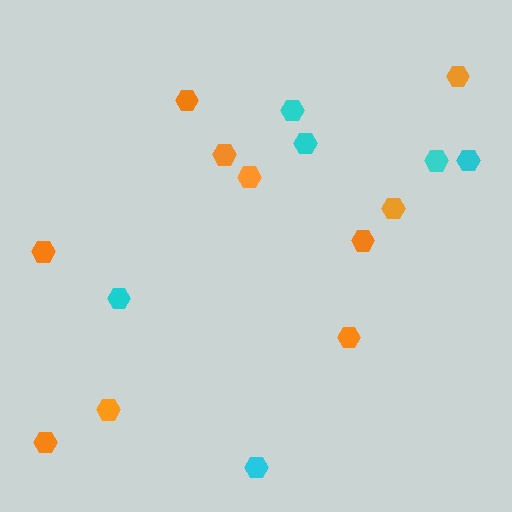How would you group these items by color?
There are 2 groups: one group of cyan hexagons (6) and one group of orange hexagons (10).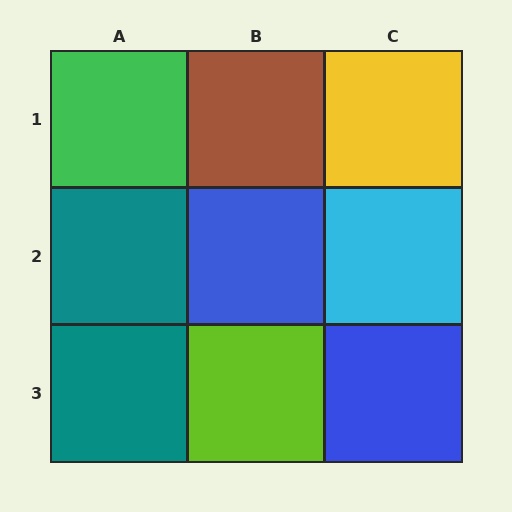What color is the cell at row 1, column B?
Brown.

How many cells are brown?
1 cell is brown.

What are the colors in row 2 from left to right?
Teal, blue, cyan.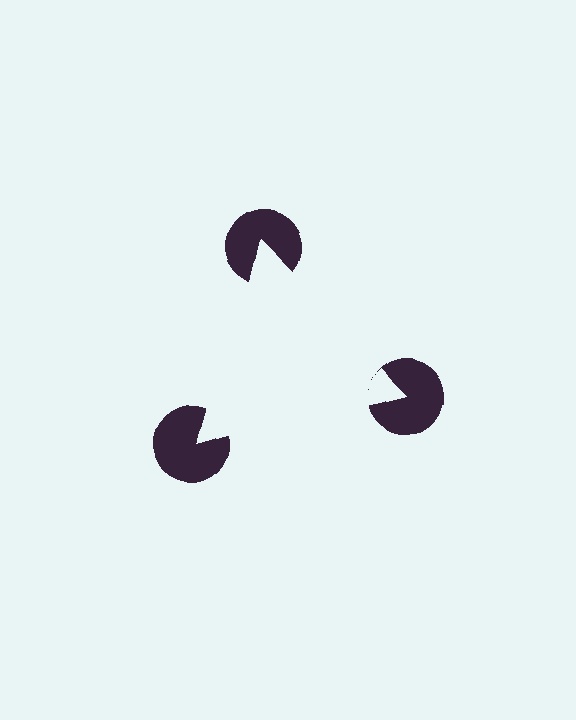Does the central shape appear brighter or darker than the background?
It typically appears slightly brighter than the background, even though no actual brightness change is drawn.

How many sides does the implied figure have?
3 sides.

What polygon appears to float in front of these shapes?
An illusory triangle — its edges are inferred from the aligned wedge cuts in the pac-man discs, not physically drawn.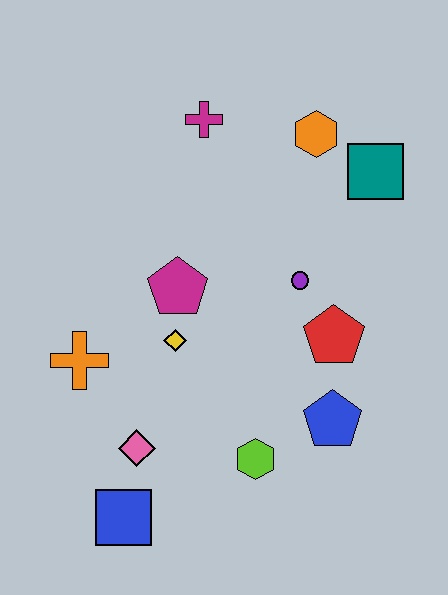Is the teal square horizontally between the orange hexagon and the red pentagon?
No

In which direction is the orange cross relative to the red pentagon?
The orange cross is to the left of the red pentagon.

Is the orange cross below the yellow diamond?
Yes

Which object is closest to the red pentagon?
The purple circle is closest to the red pentagon.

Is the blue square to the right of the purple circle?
No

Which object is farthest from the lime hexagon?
The magenta cross is farthest from the lime hexagon.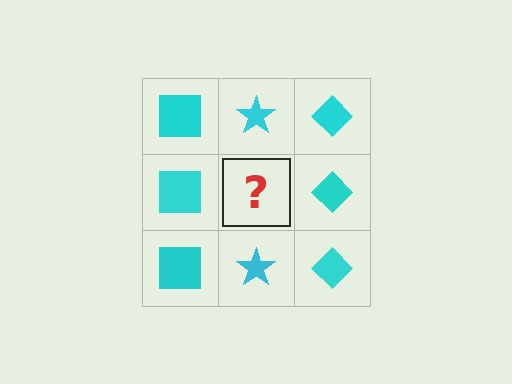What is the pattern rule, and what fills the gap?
The rule is that each column has a consistent shape. The gap should be filled with a cyan star.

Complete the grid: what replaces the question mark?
The question mark should be replaced with a cyan star.